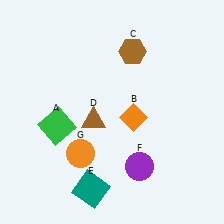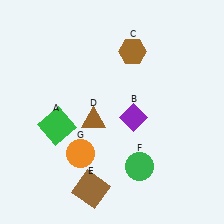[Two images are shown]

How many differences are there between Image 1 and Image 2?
There are 3 differences between the two images.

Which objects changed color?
B changed from orange to purple. E changed from teal to brown. F changed from purple to green.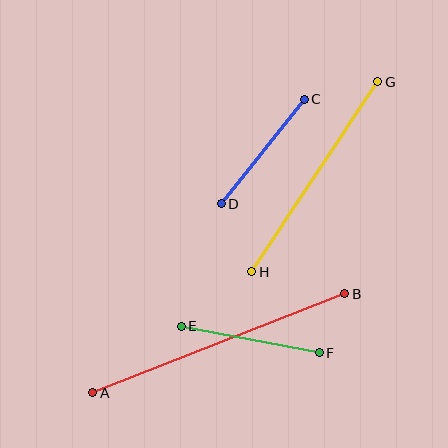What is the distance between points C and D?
The distance is approximately 133 pixels.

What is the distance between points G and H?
The distance is approximately 229 pixels.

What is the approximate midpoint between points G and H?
The midpoint is at approximately (315, 177) pixels.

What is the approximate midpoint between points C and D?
The midpoint is at approximately (263, 152) pixels.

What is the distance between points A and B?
The distance is approximately 271 pixels.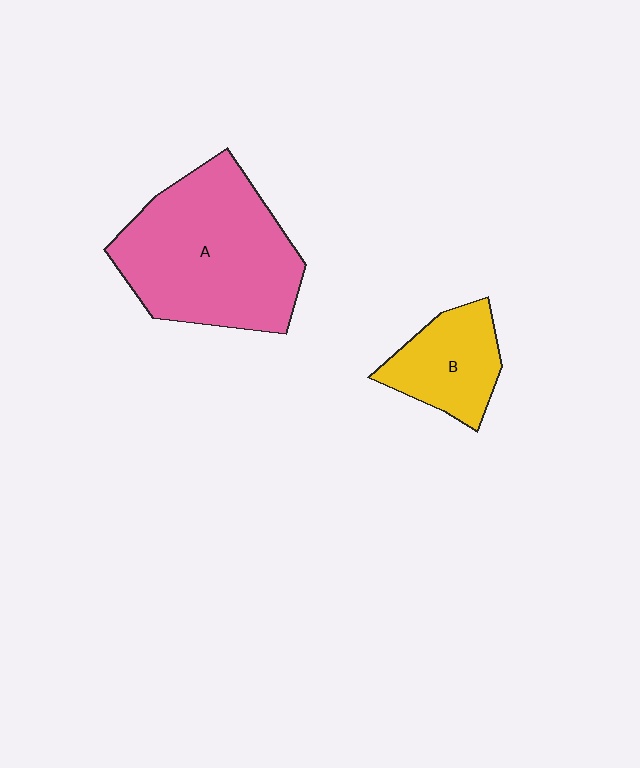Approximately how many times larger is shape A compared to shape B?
Approximately 2.4 times.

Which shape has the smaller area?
Shape B (yellow).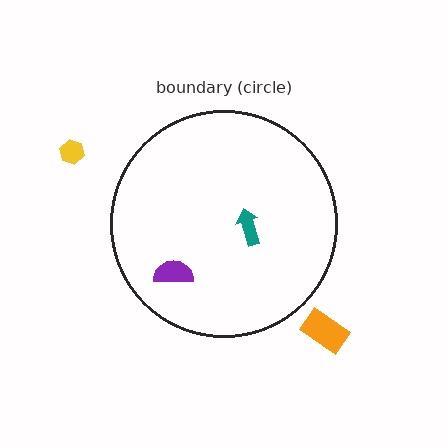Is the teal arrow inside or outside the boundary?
Inside.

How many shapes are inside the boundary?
2 inside, 2 outside.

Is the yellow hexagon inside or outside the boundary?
Outside.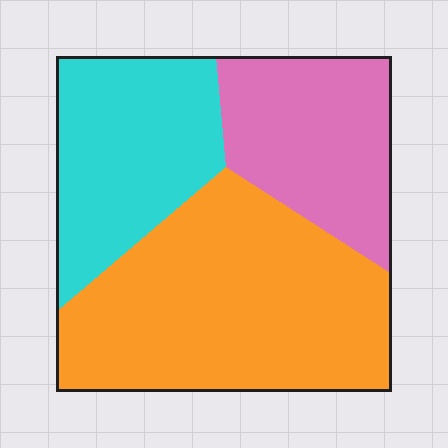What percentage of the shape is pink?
Pink takes up about one quarter (1/4) of the shape.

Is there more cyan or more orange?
Orange.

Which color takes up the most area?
Orange, at roughly 50%.